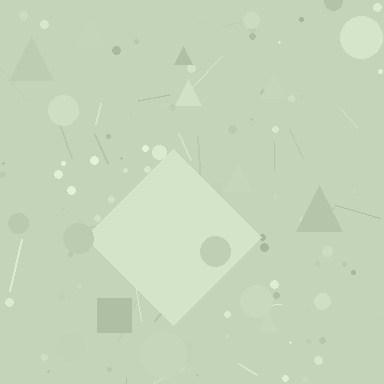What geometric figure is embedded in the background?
A diamond is embedded in the background.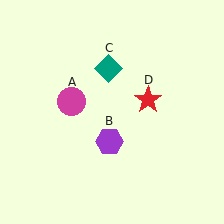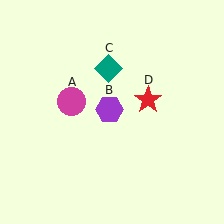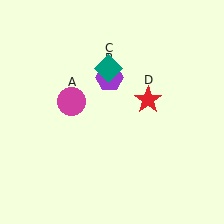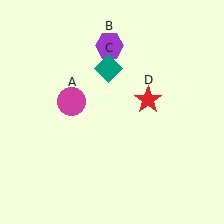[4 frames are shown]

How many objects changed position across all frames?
1 object changed position: purple hexagon (object B).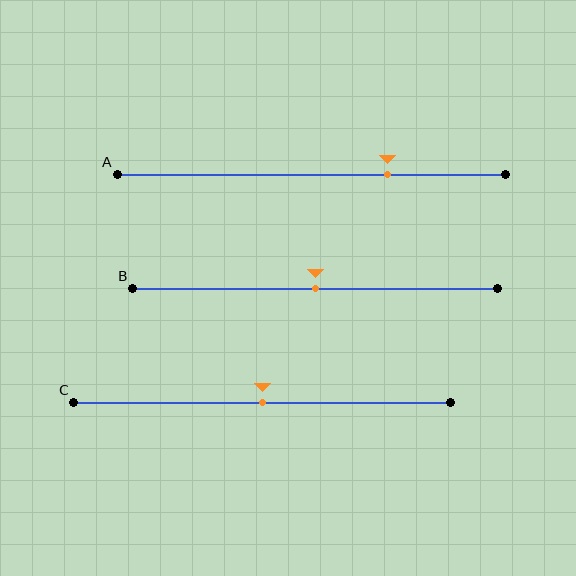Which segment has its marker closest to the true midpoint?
Segment B has its marker closest to the true midpoint.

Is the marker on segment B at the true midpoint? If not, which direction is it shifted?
Yes, the marker on segment B is at the true midpoint.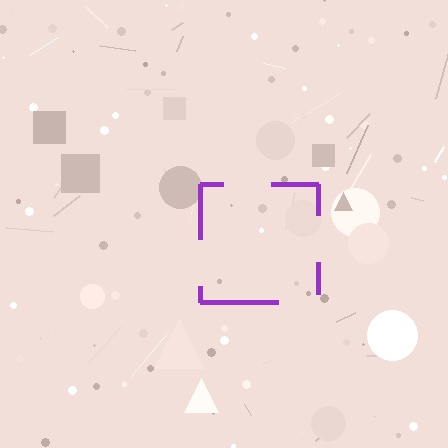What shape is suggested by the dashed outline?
The dashed outline suggests a square.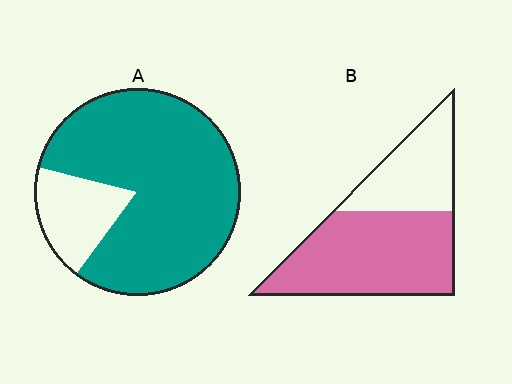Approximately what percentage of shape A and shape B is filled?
A is approximately 80% and B is approximately 65%.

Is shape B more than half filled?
Yes.